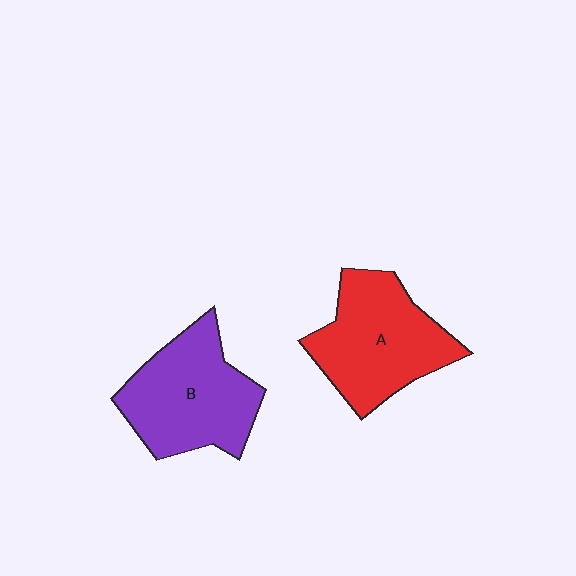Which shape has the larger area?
Shape A (red).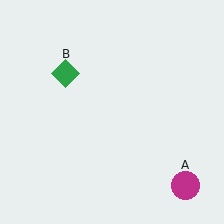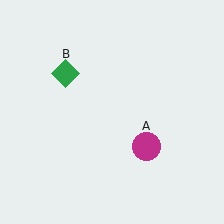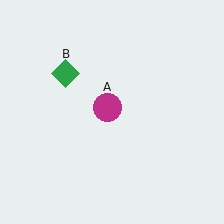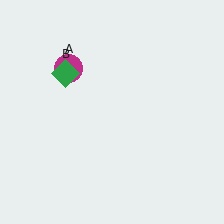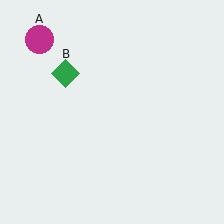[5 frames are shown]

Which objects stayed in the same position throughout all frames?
Green diamond (object B) remained stationary.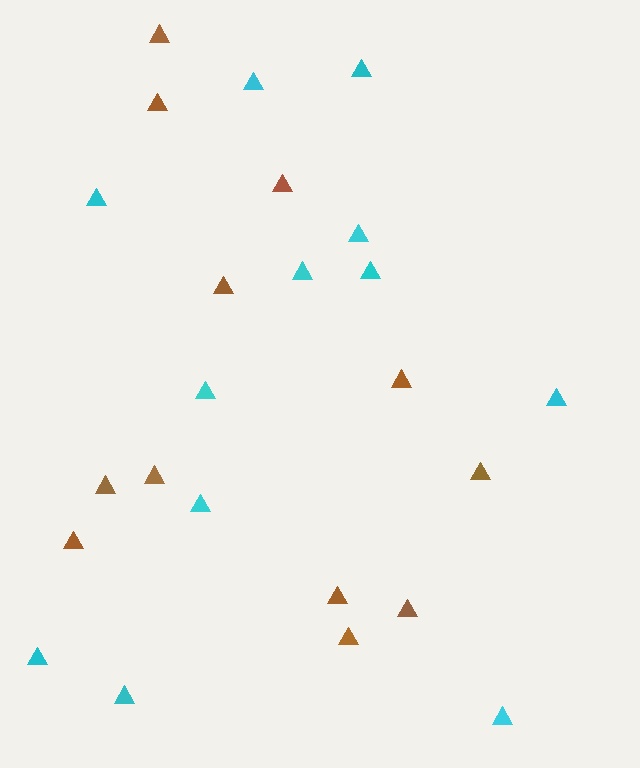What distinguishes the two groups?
There are 2 groups: one group of cyan triangles (12) and one group of brown triangles (12).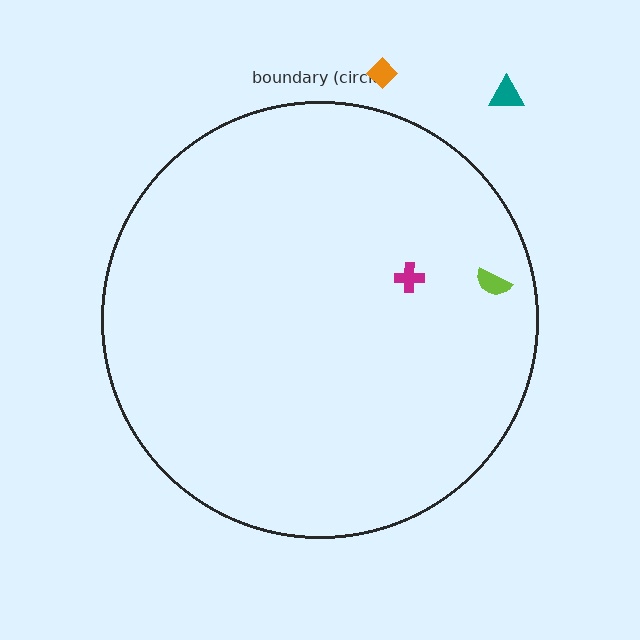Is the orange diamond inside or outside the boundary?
Outside.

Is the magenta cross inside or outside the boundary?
Inside.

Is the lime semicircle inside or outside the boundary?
Inside.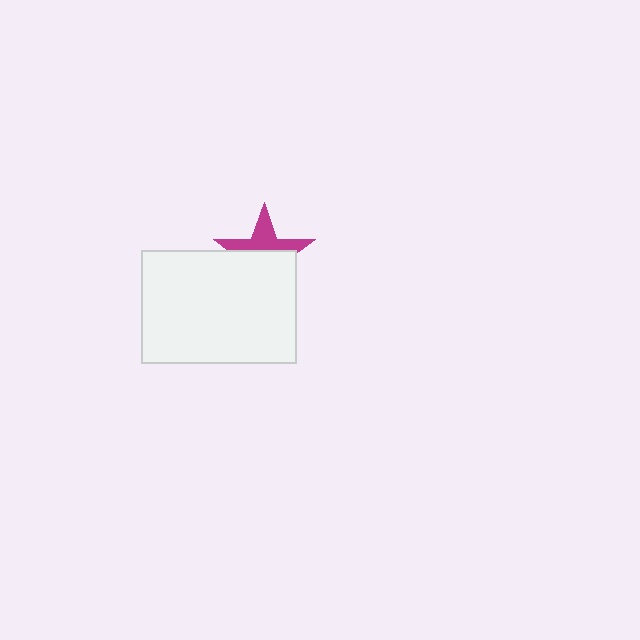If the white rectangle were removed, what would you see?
You would see the complete magenta star.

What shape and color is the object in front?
The object in front is a white rectangle.